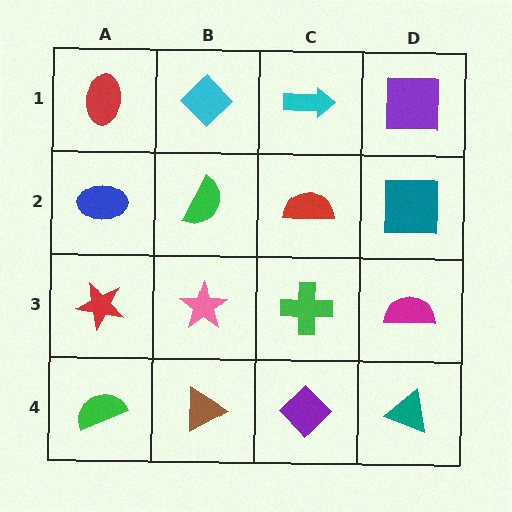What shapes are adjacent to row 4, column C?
A green cross (row 3, column C), a brown triangle (row 4, column B), a teal triangle (row 4, column D).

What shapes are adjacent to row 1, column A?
A blue ellipse (row 2, column A), a cyan diamond (row 1, column B).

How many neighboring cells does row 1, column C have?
3.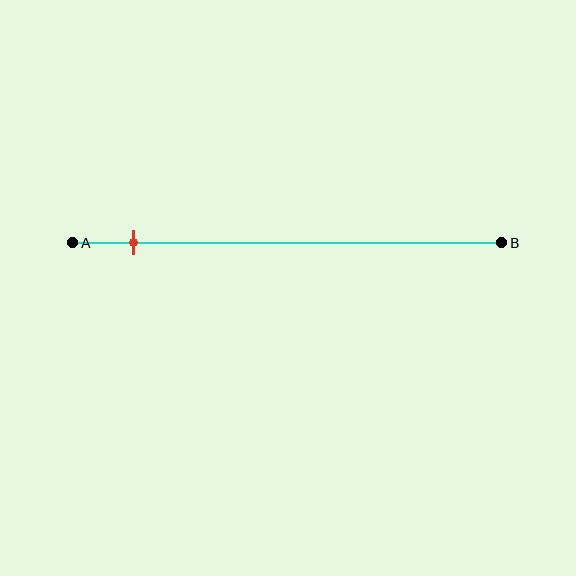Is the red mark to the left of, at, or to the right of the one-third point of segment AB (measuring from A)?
The red mark is to the left of the one-third point of segment AB.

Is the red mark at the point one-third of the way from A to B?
No, the mark is at about 15% from A, not at the 33% one-third point.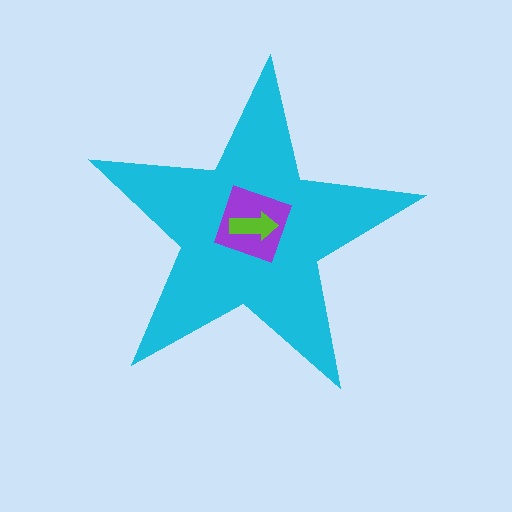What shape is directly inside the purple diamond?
The lime arrow.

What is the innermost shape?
The lime arrow.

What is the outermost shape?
The cyan star.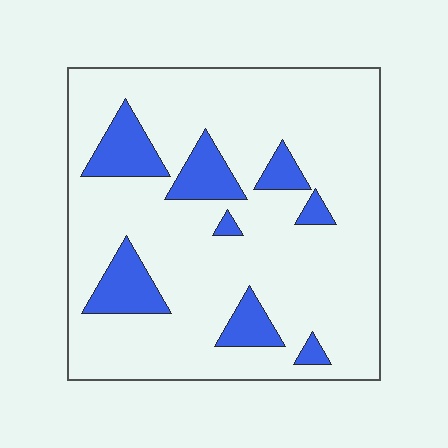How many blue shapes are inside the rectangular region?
8.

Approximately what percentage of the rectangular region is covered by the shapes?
Approximately 15%.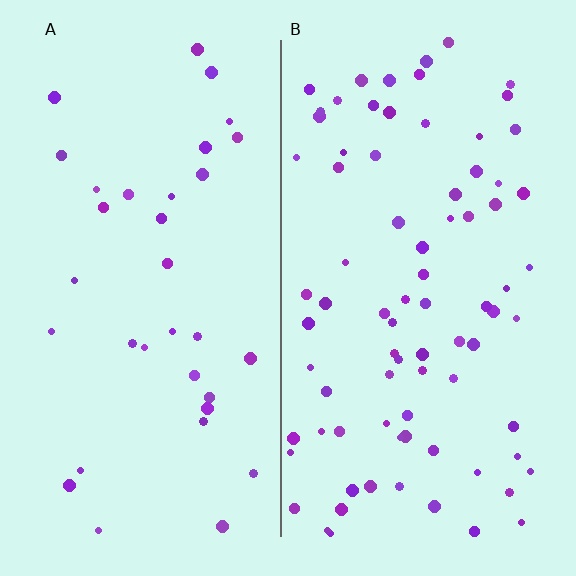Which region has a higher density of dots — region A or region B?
B (the right).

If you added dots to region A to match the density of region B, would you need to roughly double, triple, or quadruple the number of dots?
Approximately double.